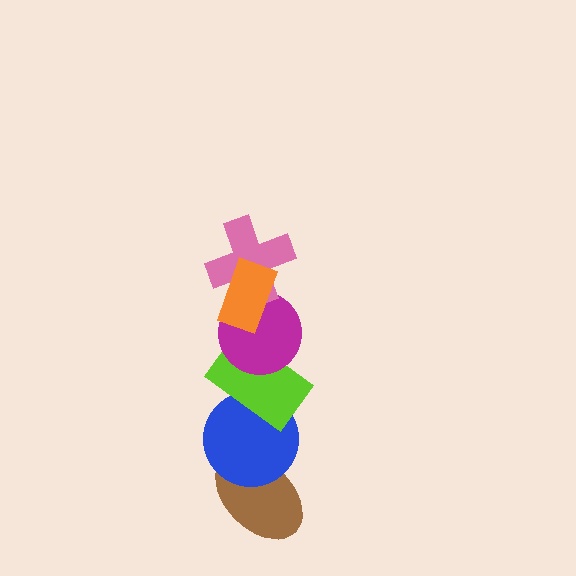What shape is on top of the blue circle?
The lime rectangle is on top of the blue circle.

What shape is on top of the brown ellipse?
The blue circle is on top of the brown ellipse.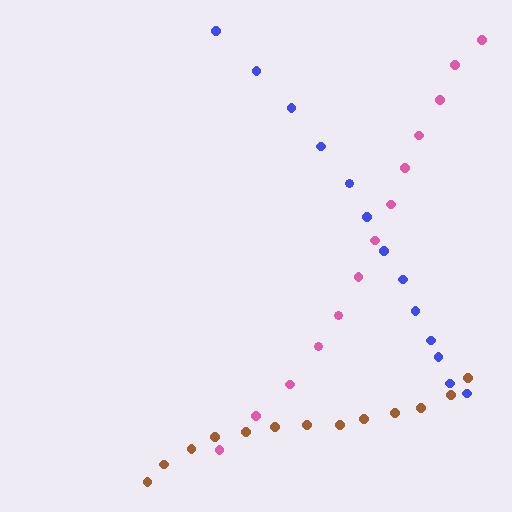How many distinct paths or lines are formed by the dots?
There are 3 distinct paths.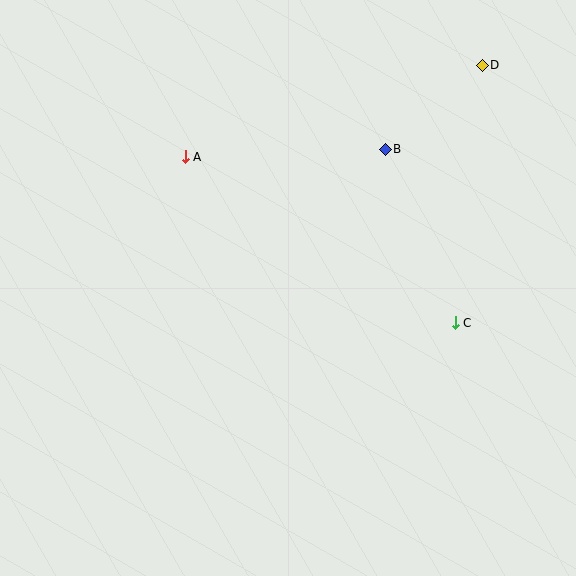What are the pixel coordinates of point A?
Point A is at (185, 157).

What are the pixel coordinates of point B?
Point B is at (385, 149).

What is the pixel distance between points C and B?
The distance between C and B is 187 pixels.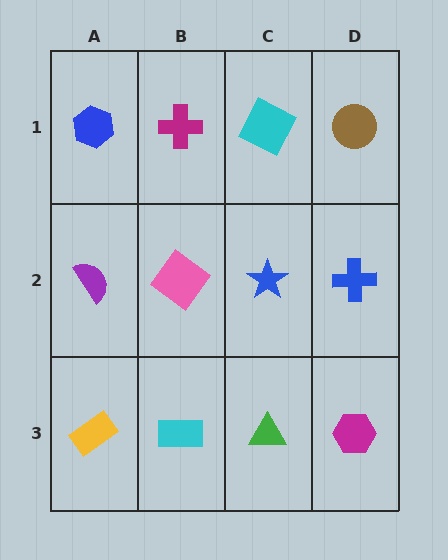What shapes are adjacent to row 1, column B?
A pink diamond (row 2, column B), a blue hexagon (row 1, column A), a cyan square (row 1, column C).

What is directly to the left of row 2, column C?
A pink diamond.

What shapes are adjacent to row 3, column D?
A blue cross (row 2, column D), a green triangle (row 3, column C).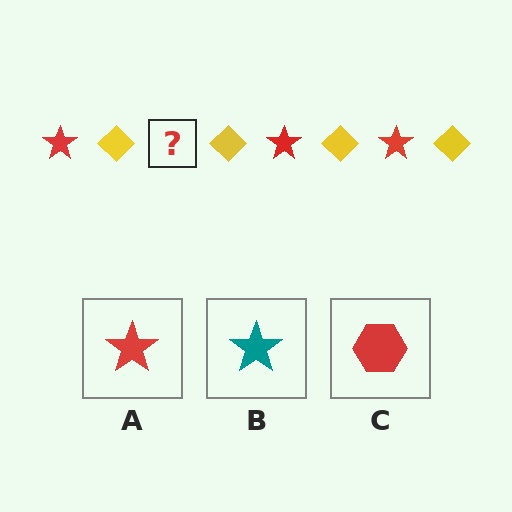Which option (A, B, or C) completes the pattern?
A.